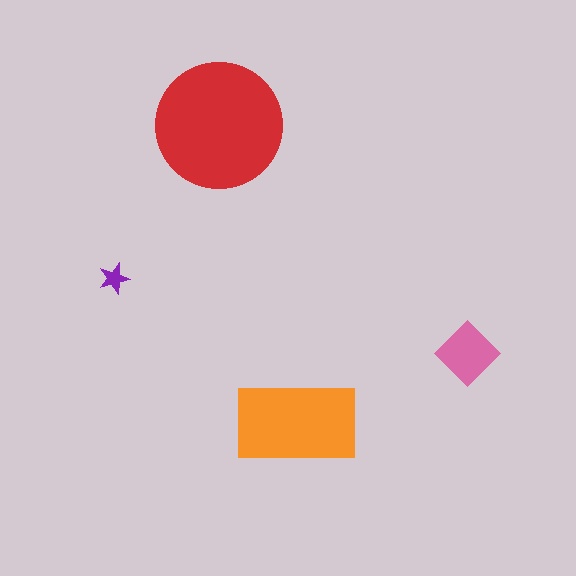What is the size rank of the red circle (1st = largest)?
1st.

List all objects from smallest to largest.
The purple star, the pink diamond, the orange rectangle, the red circle.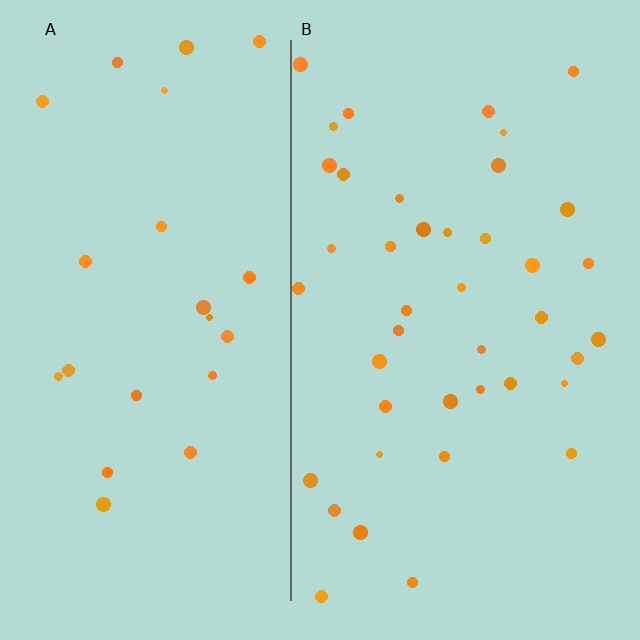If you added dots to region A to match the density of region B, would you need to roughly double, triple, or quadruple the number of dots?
Approximately double.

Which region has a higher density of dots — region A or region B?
B (the right).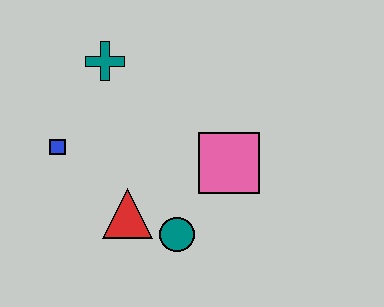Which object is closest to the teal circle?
The red triangle is closest to the teal circle.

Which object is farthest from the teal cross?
The teal circle is farthest from the teal cross.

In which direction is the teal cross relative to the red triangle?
The teal cross is above the red triangle.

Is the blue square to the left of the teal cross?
Yes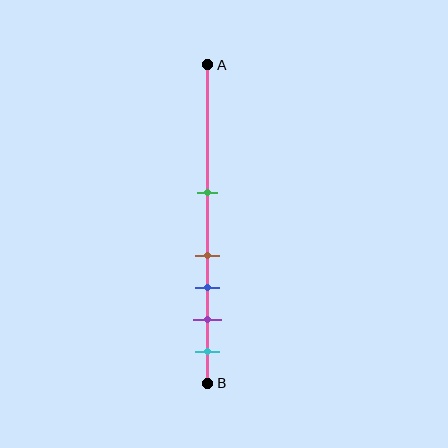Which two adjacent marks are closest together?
The brown and blue marks are the closest adjacent pair.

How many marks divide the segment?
There are 5 marks dividing the segment.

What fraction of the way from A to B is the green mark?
The green mark is approximately 40% (0.4) of the way from A to B.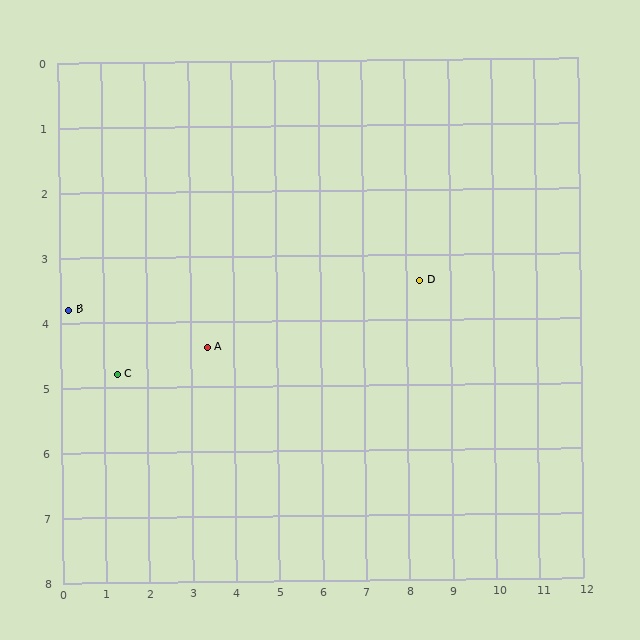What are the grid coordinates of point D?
Point D is at approximately (8.3, 3.4).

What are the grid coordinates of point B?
Point B is at approximately (0.2, 3.8).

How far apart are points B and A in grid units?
Points B and A are about 3.3 grid units apart.